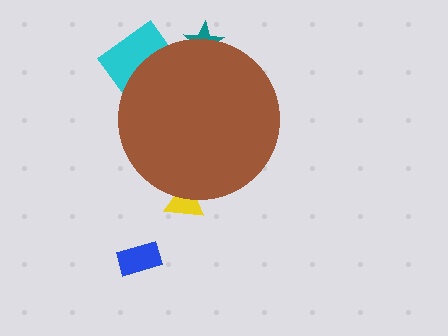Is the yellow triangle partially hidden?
Yes, the yellow triangle is partially hidden behind the brown circle.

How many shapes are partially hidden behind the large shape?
3 shapes are partially hidden.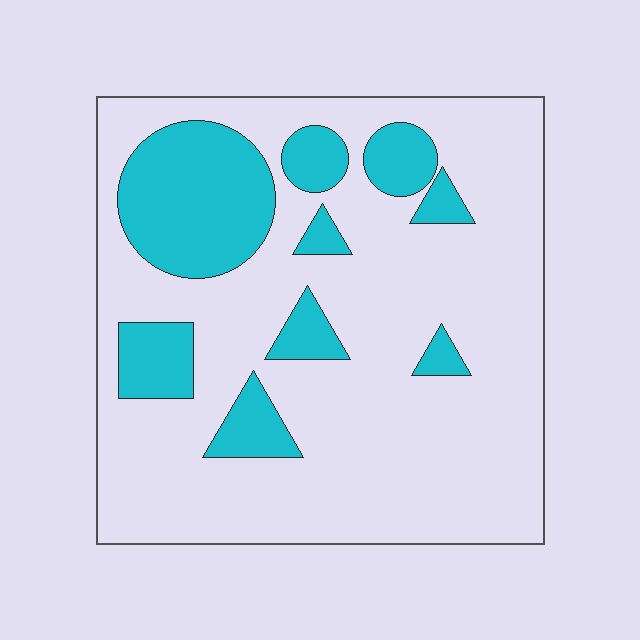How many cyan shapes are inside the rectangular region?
9.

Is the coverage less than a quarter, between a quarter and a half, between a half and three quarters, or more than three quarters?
Less than a quarter.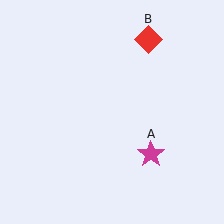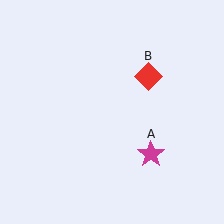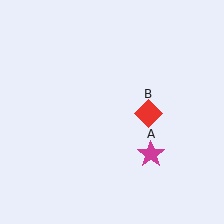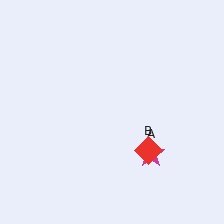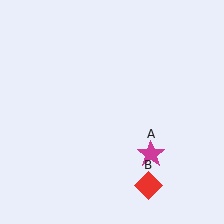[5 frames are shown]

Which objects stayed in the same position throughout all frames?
Magenta star (object A) remained stationary.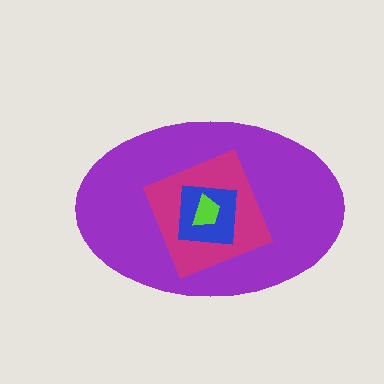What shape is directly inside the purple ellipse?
The magenta diamond.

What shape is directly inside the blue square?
The lime trapezoid.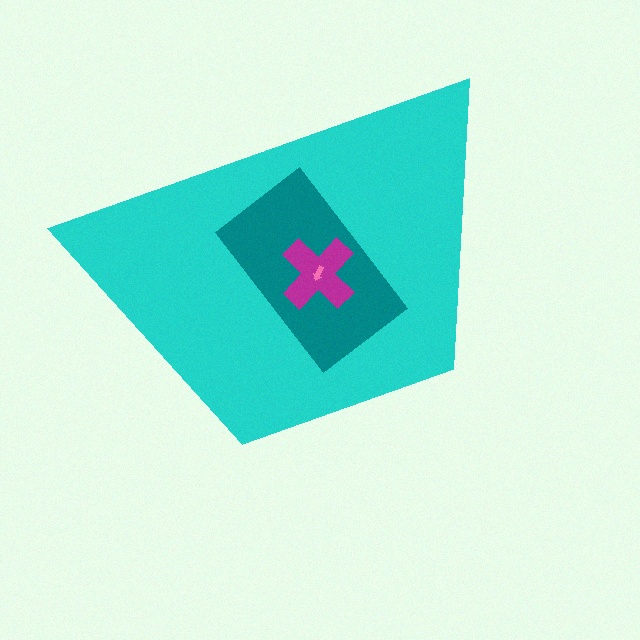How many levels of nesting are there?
4.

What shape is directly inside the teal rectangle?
The magenta cross.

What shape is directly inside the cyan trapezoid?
The teal rectangle.